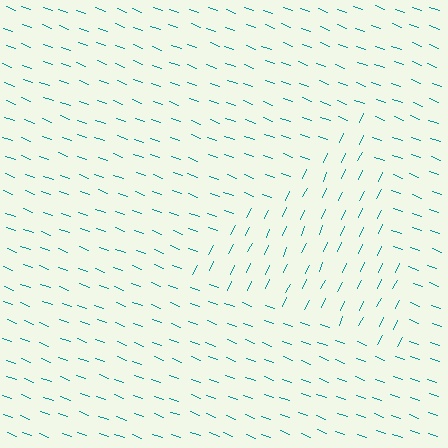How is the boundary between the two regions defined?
The boundary is defined purely by a change in line orientation (approximately 85 degrees difference). All lines are the same color and thickness.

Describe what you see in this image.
The image is filled with small teal line segments. A triangle region in the image has lines oriented differently from the surrounding lines, creating a visible texture boundary.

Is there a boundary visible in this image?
Yes, there is a texture boundary formed by a change in line orientation.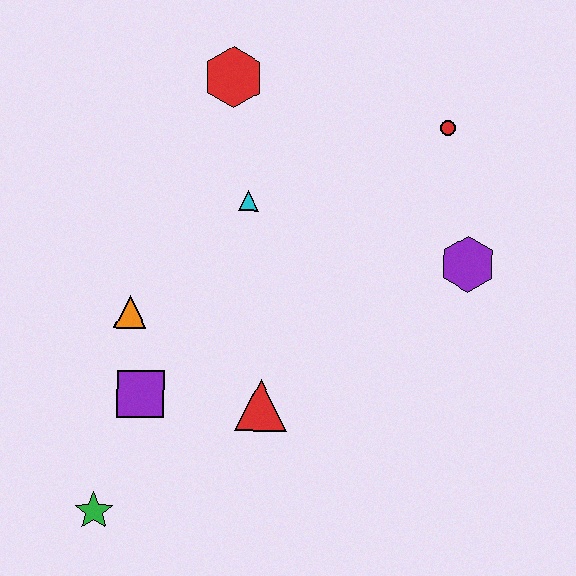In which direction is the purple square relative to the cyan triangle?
The purple square is below the cyan triangle.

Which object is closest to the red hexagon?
The cyan triangle is closest to the red hexagon.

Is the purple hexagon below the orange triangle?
No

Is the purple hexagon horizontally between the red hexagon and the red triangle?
No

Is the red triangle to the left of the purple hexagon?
Yes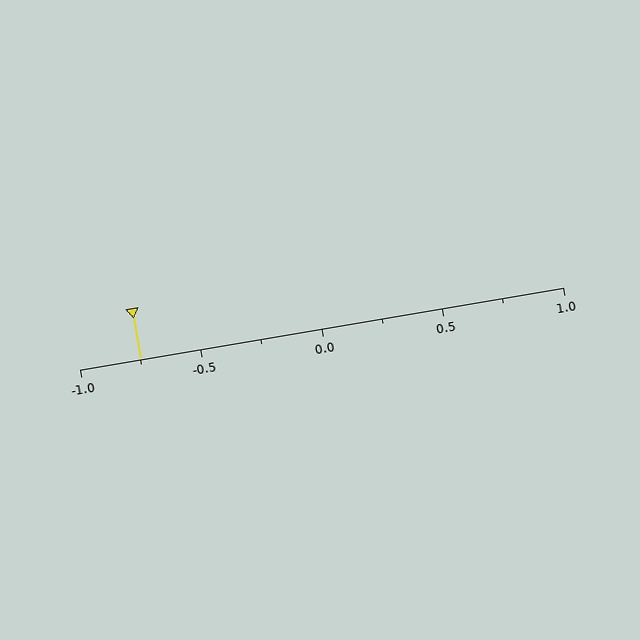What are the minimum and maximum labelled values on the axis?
The axis runs from -1.0 to 1.0.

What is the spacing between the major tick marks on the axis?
The major ticks are spaced 0.5 apart.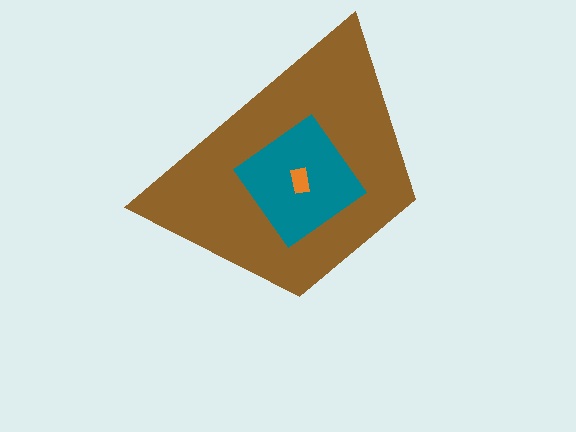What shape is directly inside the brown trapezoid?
The teal diamond.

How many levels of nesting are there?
3.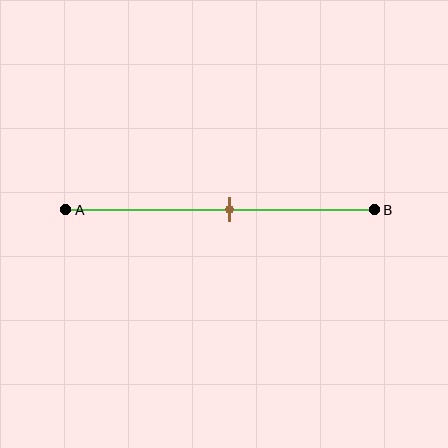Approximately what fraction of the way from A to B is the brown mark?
The brown mark is approximately 55% of the way from A to B.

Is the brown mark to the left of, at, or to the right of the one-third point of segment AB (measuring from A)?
The brown mark is to the right of the one-third point of segment AB.